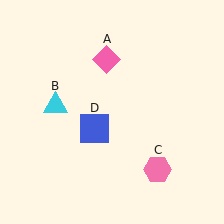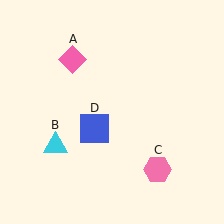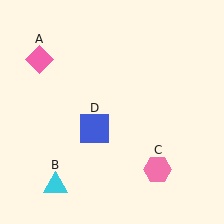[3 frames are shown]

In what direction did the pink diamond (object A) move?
The pink diamond (object A) moved left.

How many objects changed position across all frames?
2 objects changed position: pink diamond (object A), cyan triangle (object B).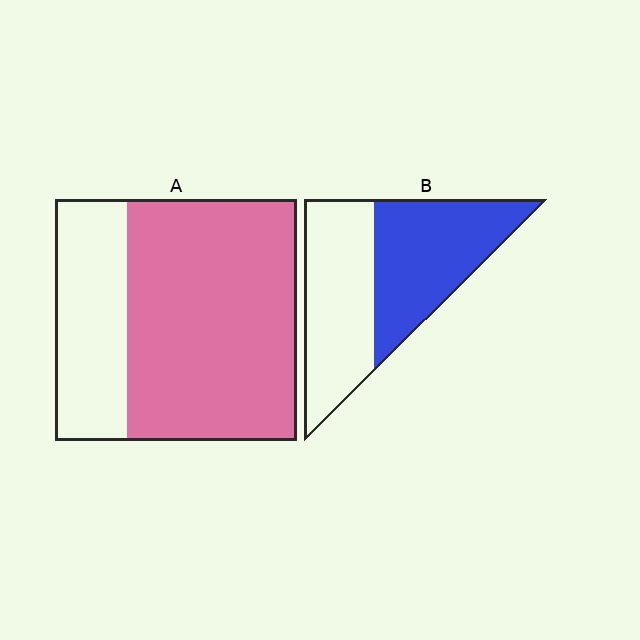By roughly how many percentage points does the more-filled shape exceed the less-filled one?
By roughly 20 percentage points (A over B).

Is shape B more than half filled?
Roughly half.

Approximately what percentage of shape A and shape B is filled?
A is approximately 70% and B is approximately 50%.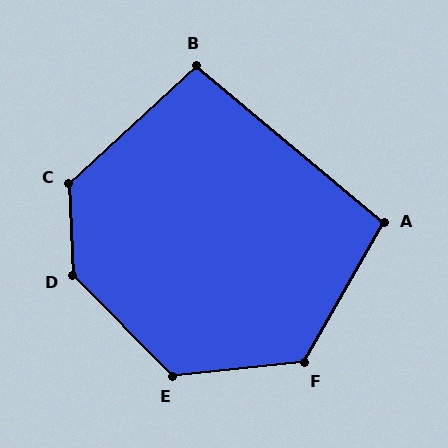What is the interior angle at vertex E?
Approximately 129 degrees (obtuse).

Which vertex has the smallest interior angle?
B, at approximately 98 degrees.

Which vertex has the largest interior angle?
D, at approximately 137 degrees.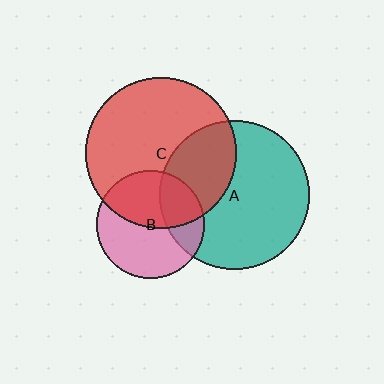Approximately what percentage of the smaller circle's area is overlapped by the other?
Approximately 25%.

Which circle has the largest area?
Circle C (red).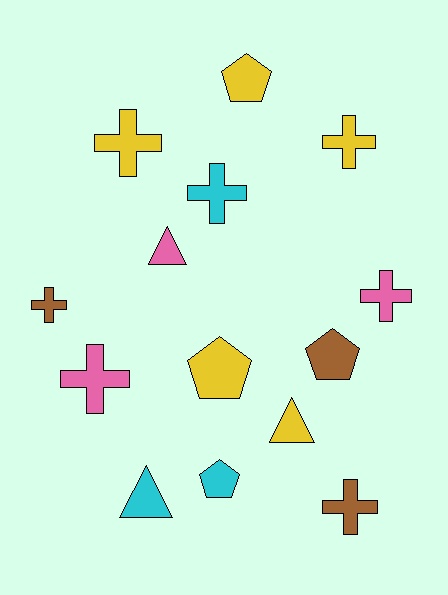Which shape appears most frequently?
Cross, with 7 objects.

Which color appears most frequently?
Yellow, with 5 objects.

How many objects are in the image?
There are 14 objects.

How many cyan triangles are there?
There is 1 cyan triangle.